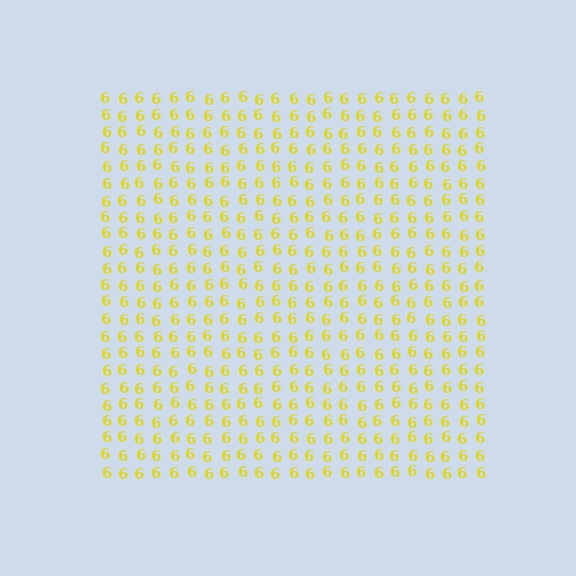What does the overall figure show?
The overall figure shows a square.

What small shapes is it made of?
It is made of small digit 6's.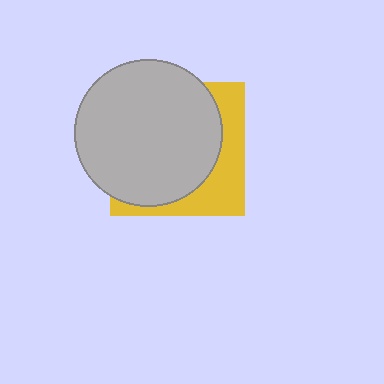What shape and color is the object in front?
The object in front is a light gray circle.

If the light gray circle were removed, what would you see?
You would see the complete yellow square.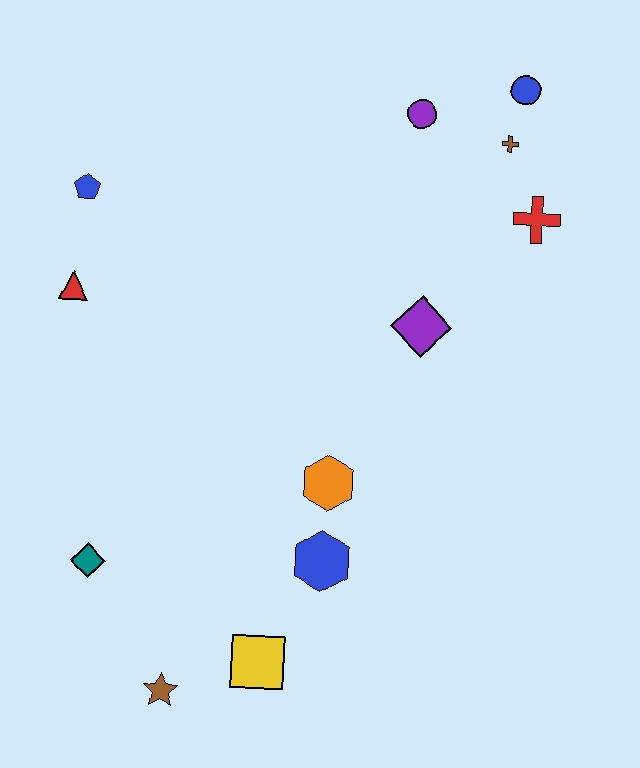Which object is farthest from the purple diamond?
The brown star is farthest from the purple diamond.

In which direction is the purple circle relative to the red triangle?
The purple circle is to the right of the red triangle.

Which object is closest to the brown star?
The yellow square is closest to the brown star.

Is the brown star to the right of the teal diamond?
Yes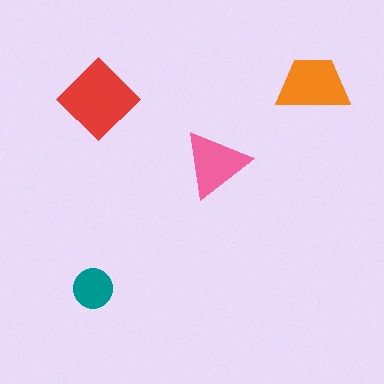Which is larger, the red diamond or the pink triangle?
The red diamond.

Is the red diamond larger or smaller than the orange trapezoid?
Larger.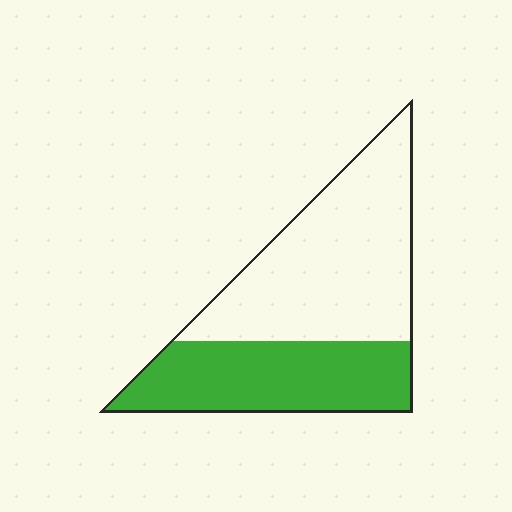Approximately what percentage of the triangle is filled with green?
Approximately 40%.